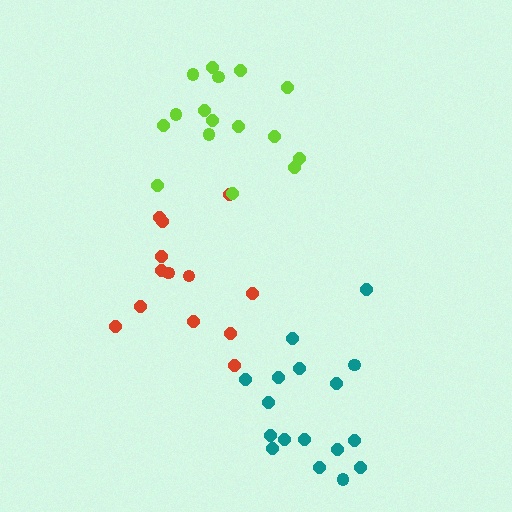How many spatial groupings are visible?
There are 3 spatial groupings.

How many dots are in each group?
Group 1: 13 dots, Group 2: 17 dots, Group 3: 16 dots (46 total).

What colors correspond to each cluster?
The clusters are colored: red, teal, lime.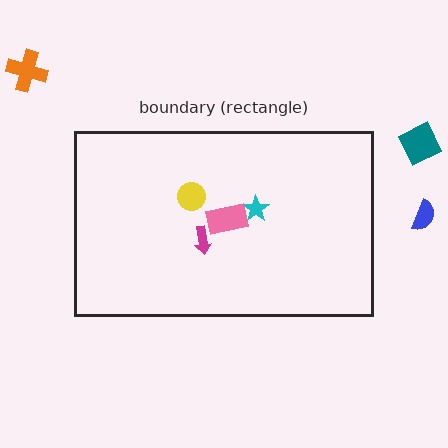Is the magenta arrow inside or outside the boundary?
Inside.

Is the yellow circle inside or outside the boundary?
Inside.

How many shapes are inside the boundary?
4 inside, 3 outside.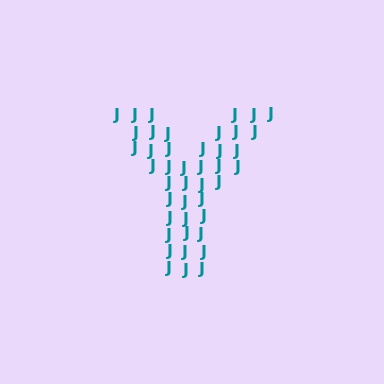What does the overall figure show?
The overall figure shows the letter Y.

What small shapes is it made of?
It is made of small letter J's.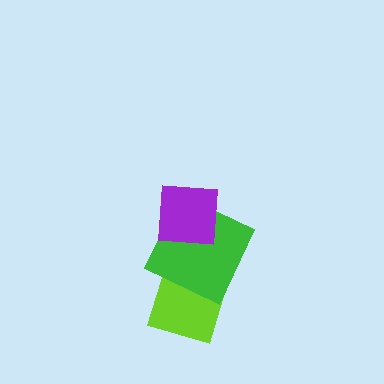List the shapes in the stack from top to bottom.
From top to bottom: the purple square, the green square, the lime diamond.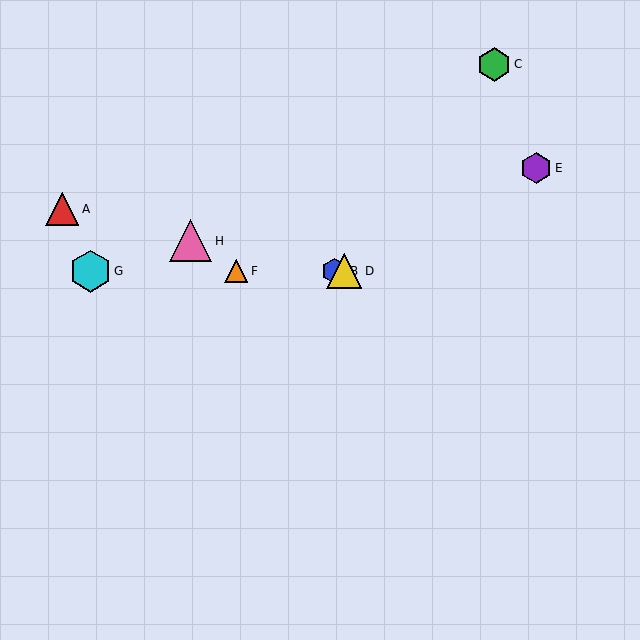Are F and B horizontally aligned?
Yes, both are at y≈271.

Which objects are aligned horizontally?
Objects B, D, F, G are aligned horizontally.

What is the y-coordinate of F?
Object F is at y≈271.